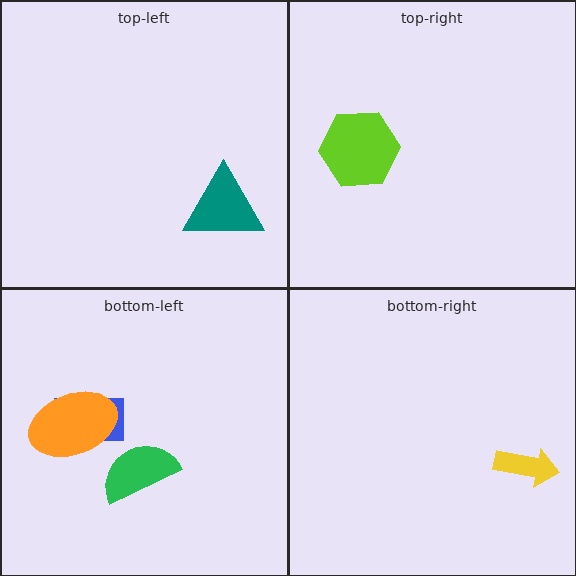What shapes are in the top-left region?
The teal triangle.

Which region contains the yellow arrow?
The bottom-right region.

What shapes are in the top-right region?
The lime hexagon.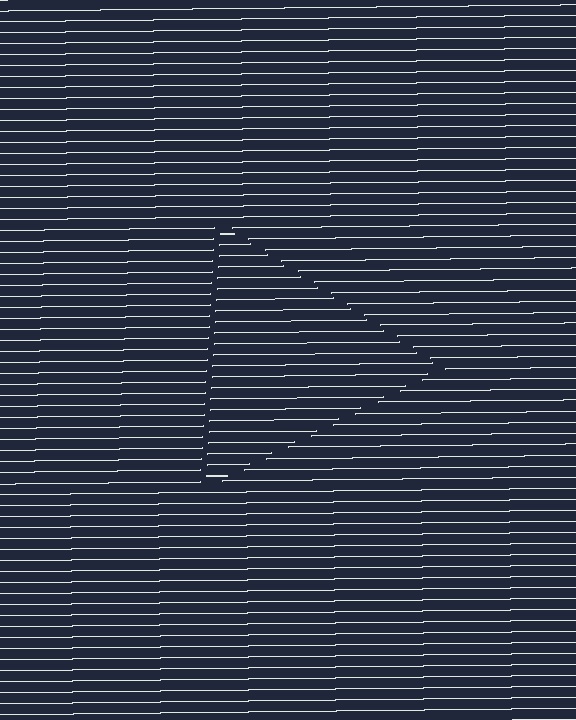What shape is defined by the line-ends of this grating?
An illusory triangle. The interior of the shape contains the same grating, shifted by half a period — the contour is defined by the phase discontinuity where line-ends from the inner and outer gratings abut.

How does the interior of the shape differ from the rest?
The interior of the shape contains the same grating, shifted by half a period — the contour is defined by the phase discontinuity where line-ends from the inner and outer gratings abut.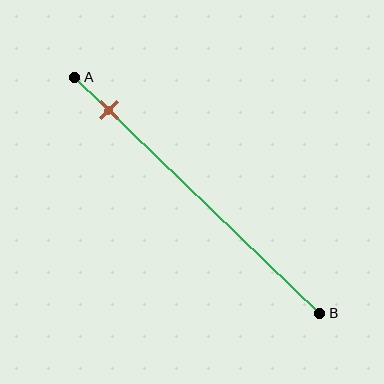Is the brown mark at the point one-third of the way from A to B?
No, the mark is at about 15% from A, not at the 33% one-third point.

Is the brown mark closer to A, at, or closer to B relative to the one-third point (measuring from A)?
The brown mark is closer to point A than the one-third point of segment AB.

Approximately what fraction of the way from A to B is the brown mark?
The brown mark is approximately 15% of the way from A to B.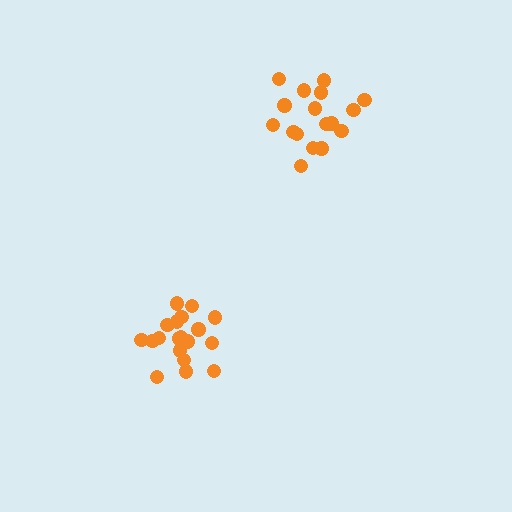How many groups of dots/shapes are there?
There are 2 groups.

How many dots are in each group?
Group 1: 17 dots, Group 2: 19 dots (36 total).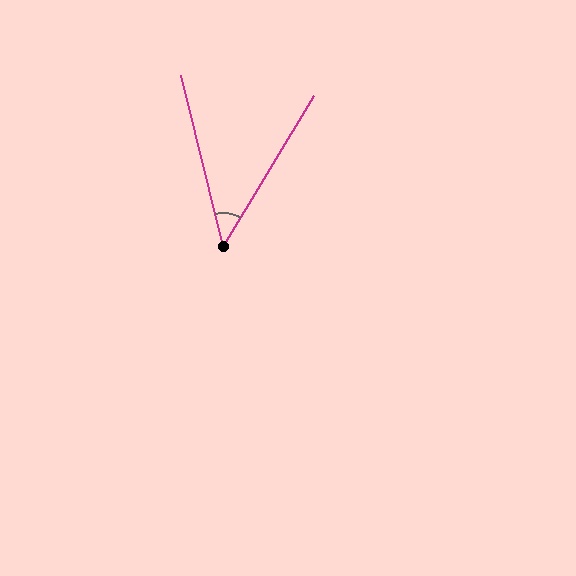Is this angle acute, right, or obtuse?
It is acute.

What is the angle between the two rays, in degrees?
Approximately 45 degrees.